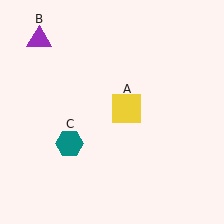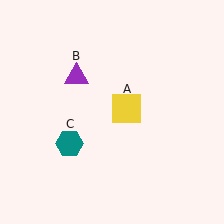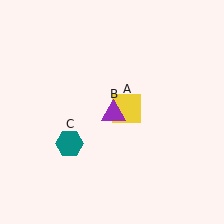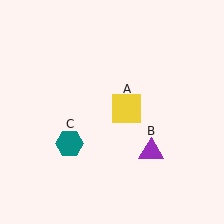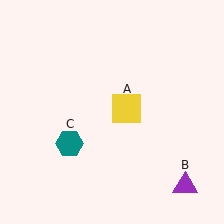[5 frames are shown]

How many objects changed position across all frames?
1 object changed position: purple triangle (object B).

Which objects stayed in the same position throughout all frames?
Yellow square (object A) and teal hexagon (object C) remained stationary.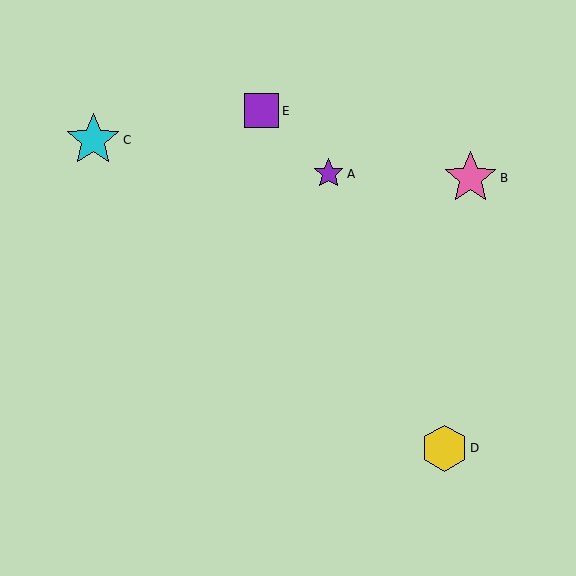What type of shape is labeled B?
Shape B is a pink star.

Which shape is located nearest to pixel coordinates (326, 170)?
The purple star (labeled A) at (329, 174) is nearest to that location.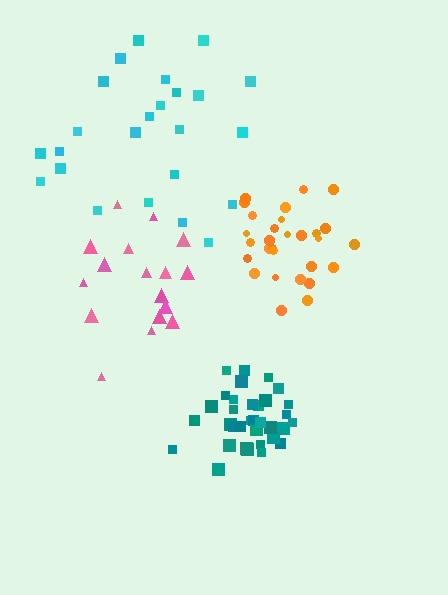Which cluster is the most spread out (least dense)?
Cyan.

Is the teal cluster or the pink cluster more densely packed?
Teal.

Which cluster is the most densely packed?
Teal.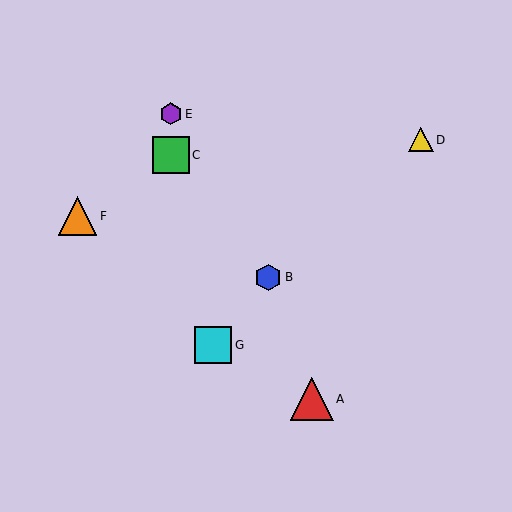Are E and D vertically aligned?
No, E is at x≈171 and D is at x≈421.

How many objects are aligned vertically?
2 objects (C, E) are aligned vertically.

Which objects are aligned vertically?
Objects C, E are aligned vertically.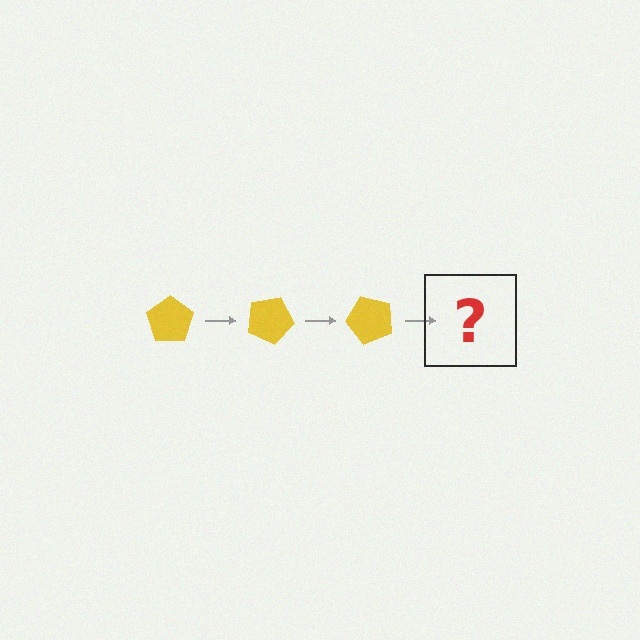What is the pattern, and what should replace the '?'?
The pattern is that the pentagon rotates 25 degrees each step. The '?' should be a yellow pentagon rotated 75 degrees.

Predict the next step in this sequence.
The next step is a yellow pentagon rotated 75 degrees.